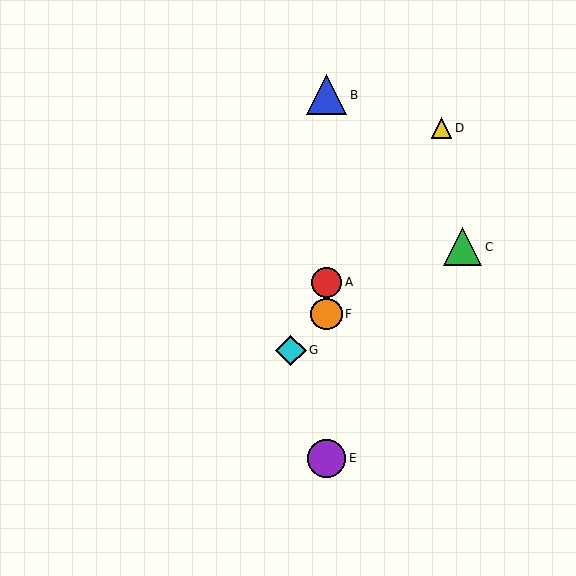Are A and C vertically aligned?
No, A is at x≈327 and C is at x≈463.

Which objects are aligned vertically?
Objects A, B, E, F are aligned vertically.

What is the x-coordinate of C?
Object C is at x≈463.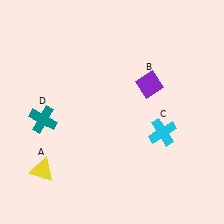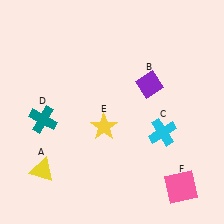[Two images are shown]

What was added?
A yellow star (E), a pink square (F) were added in Image 2.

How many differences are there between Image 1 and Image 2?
There are 2 differences between the two images.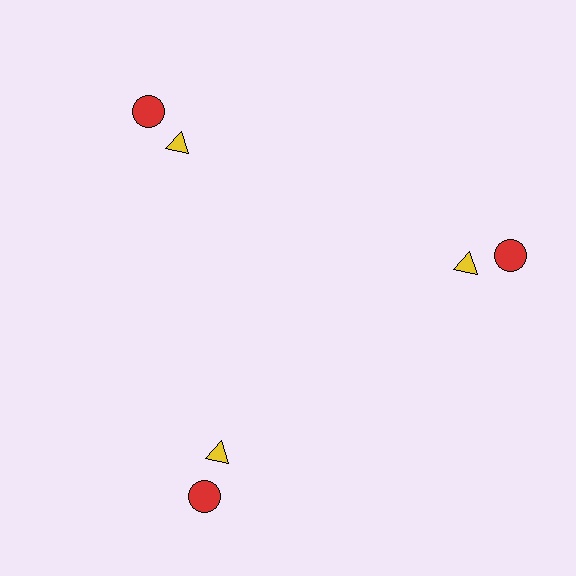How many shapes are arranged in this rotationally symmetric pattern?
There are 6 shapes, arranged in 3 groups of 2.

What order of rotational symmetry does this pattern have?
This pattern has 3-fold rotational symmetry.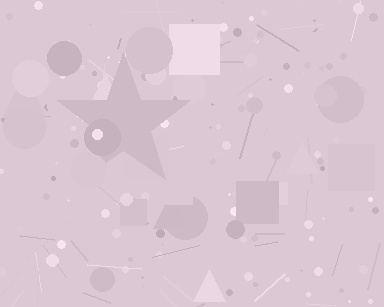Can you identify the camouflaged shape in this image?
The camouflaged shape is a star.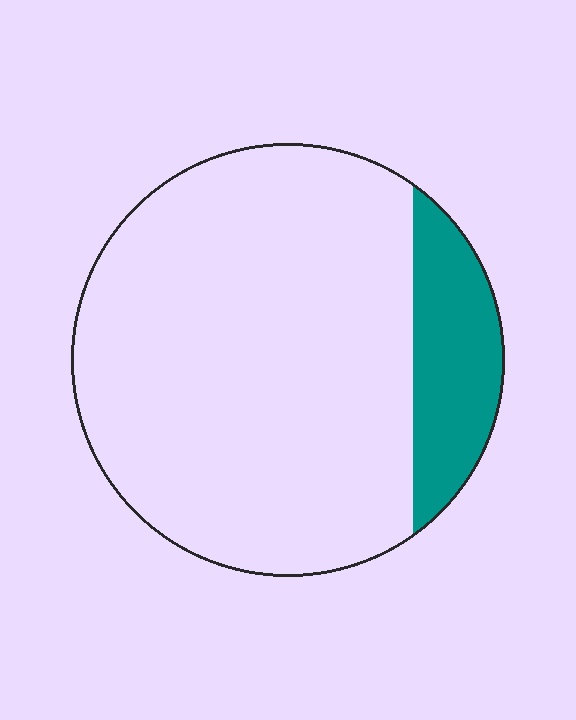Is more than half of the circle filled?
No.